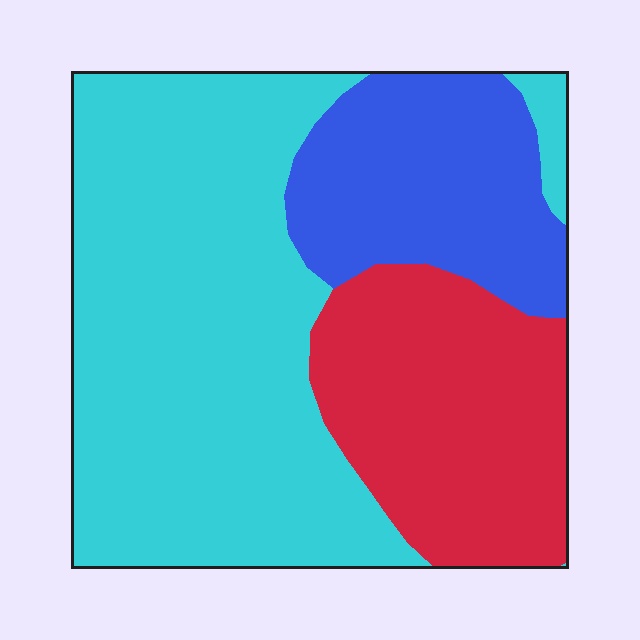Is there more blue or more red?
Red.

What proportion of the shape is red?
Red covers 25% of the shape.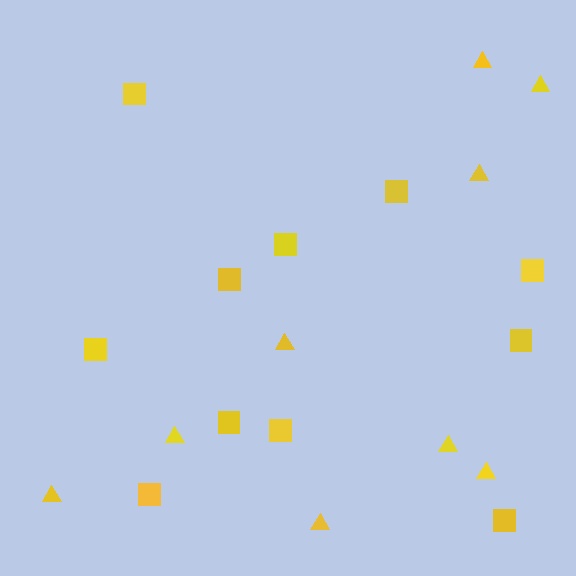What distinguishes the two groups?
There are 2 groups: one group of triangles (9) and one group of squares (11).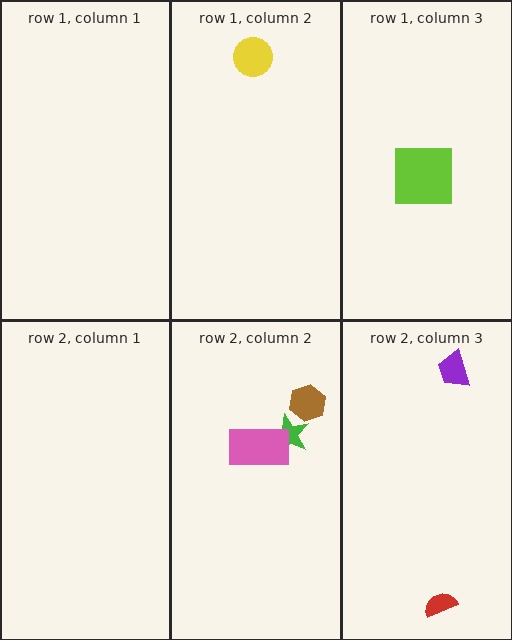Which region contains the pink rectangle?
The row 2, column 2 region.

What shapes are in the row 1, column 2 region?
The yellow circle.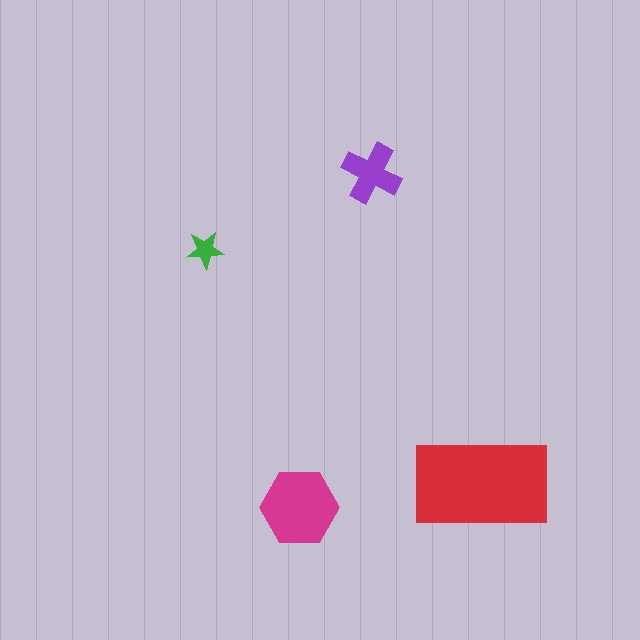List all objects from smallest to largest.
The green star, the purple cross, the magenta hexagon, the red rectangle.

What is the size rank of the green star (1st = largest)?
4th.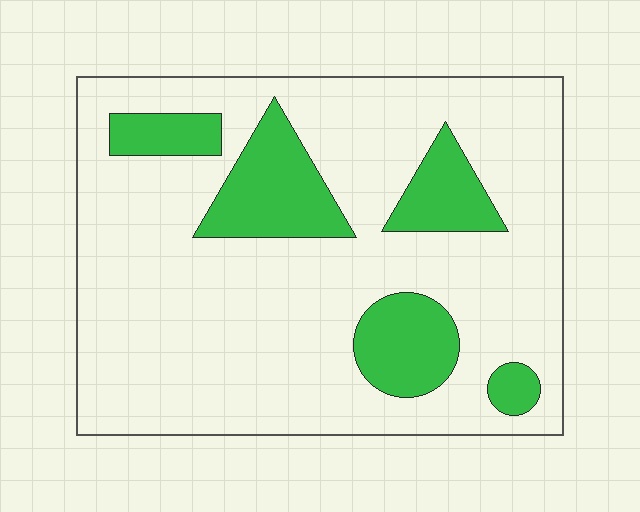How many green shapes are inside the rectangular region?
5.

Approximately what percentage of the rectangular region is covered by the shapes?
Approximately 20%.